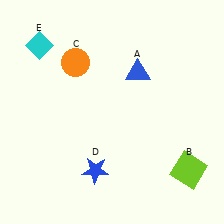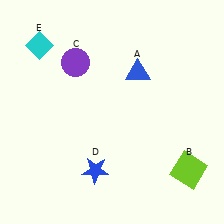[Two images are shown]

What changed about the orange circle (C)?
In Image 1, C is orange. In Image 2, it changed to purple.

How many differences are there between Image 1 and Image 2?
There is 1 difference between the two images.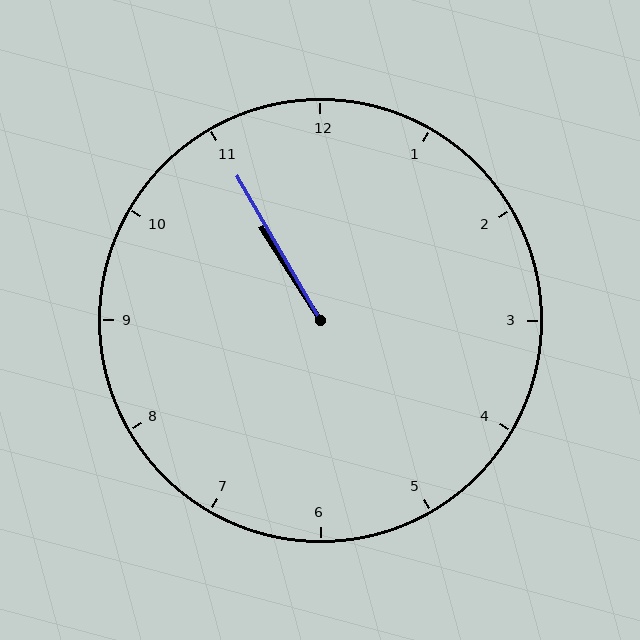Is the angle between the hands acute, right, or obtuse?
It is acute.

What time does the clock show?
10:55.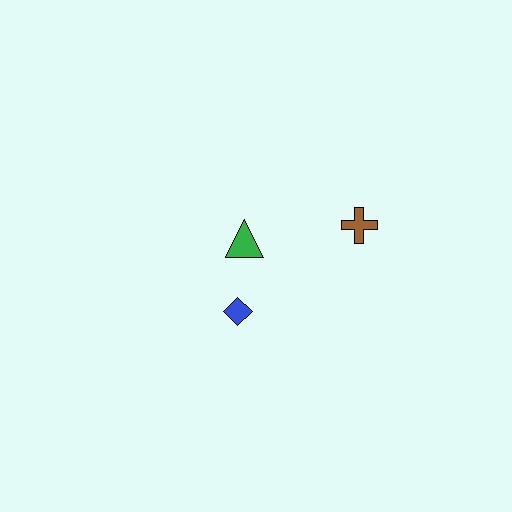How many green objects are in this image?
There is 1 green object.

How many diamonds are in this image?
There is 1 diamond.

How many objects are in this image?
There are 3 objects.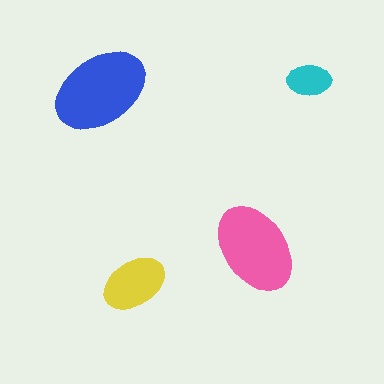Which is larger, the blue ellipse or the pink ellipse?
The blue one.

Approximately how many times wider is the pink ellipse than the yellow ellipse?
About 1.5 times wider.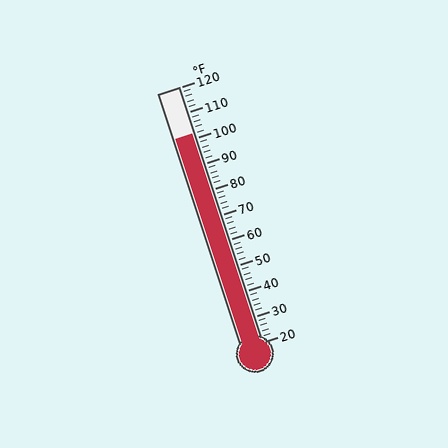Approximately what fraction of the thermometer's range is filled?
The thermometer is filled to approximately 80% of its range.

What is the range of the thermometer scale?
The thermometer scale ranges from 20°F to 120°F.